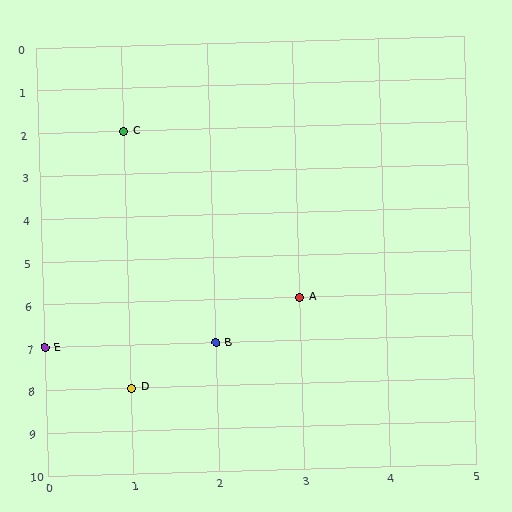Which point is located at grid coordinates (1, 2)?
Point C is at (1, 2).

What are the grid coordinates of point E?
Point E is at grid coordinates (0, 7).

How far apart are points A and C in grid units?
Points A and C are 2 columns and 4 rows apart (about 4.5 grid units diagonally).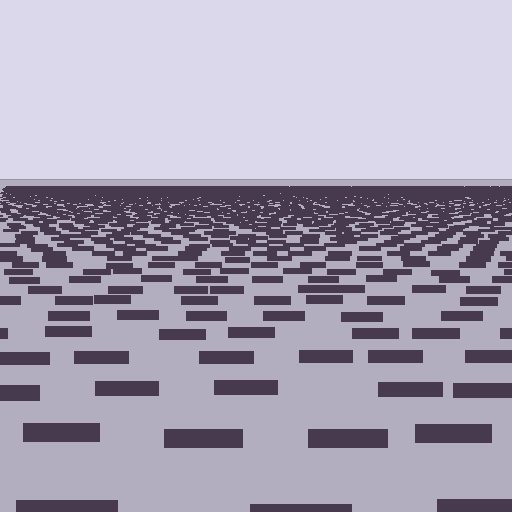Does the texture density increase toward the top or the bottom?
Density increases toward the top.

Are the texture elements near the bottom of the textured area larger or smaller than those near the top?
Larger. Near the bottom, elements are closer to the viewer and appear at a bigger on-screen size.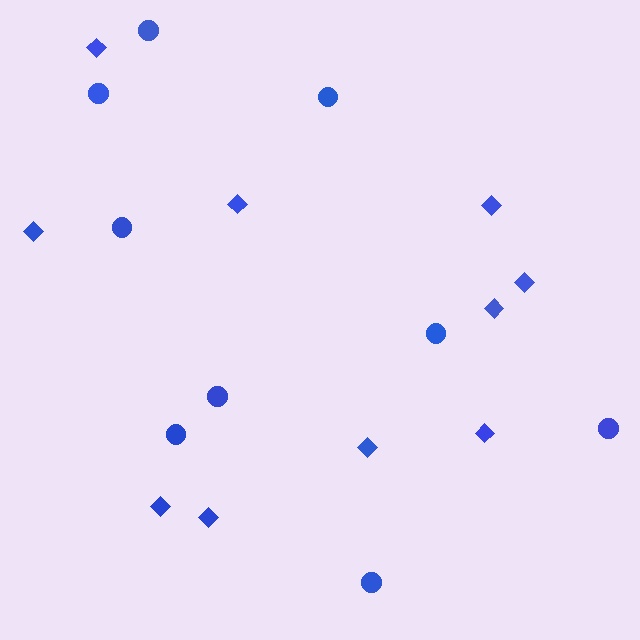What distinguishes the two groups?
There are 2 groups: one group of diamonds (10) and one group of circles (9).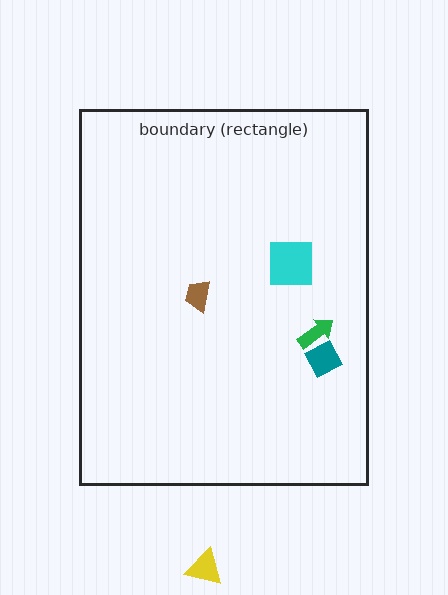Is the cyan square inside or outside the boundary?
Inside.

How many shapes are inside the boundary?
4 inside, 1 outside.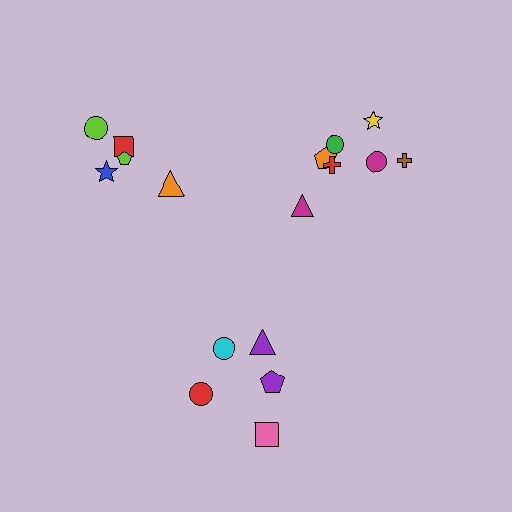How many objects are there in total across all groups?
There are 17 objects.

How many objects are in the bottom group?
There are 5 objects.